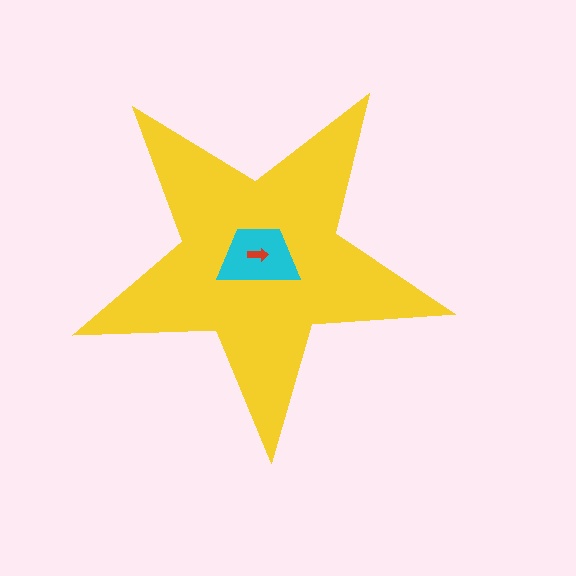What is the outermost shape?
The yellow star.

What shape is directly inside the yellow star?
The cyan trapezoid.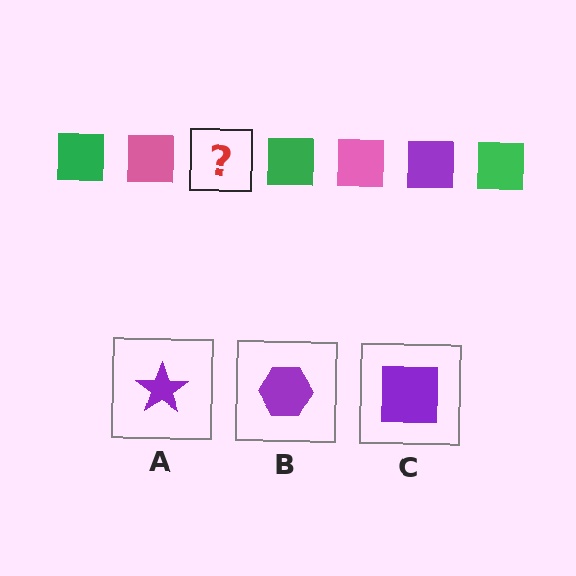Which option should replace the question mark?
Option C.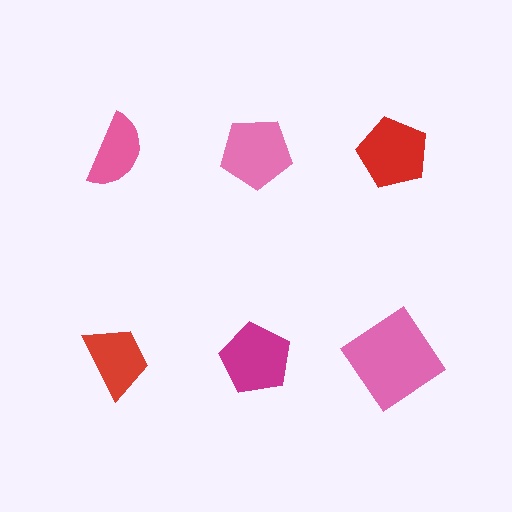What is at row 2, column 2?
A magenta pentagon.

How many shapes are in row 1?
3 shapes.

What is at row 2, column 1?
A red trapezoid.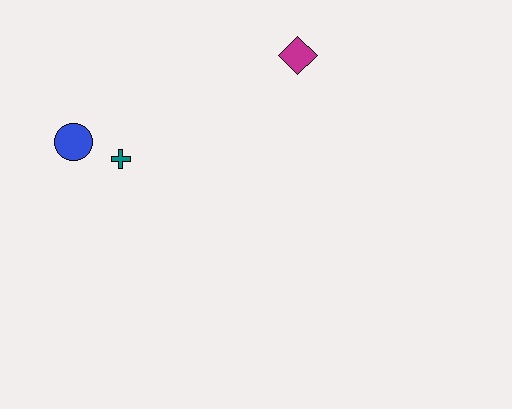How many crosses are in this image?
There is 1 cross.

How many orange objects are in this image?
There are no orange objects.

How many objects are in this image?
There are 3 objects.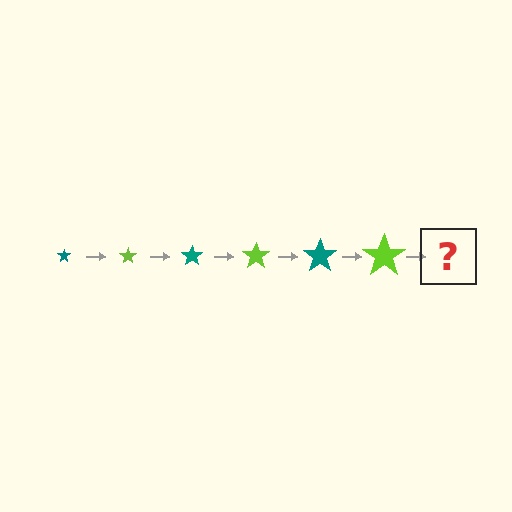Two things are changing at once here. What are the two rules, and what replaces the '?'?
The two rules are that the star grows larger each step and the color cycles through teal and lime. The '?' should be a teal star, larger than the previous one.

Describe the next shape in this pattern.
It should be a teal star, larger than the previous one.